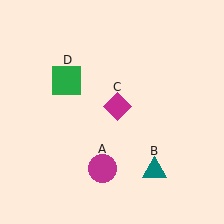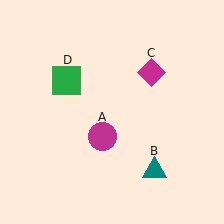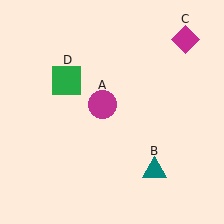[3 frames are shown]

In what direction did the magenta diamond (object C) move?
The magenta diamond (object C) moved up and to the right.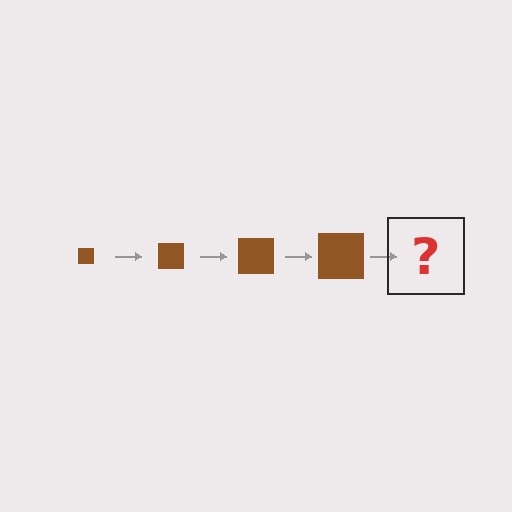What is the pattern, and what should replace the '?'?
The pattern is that the square gets progressively larger each step. The '?' should be a brown square, larger than the previous one.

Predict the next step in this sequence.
The next step is a brown square, larger than the previous one.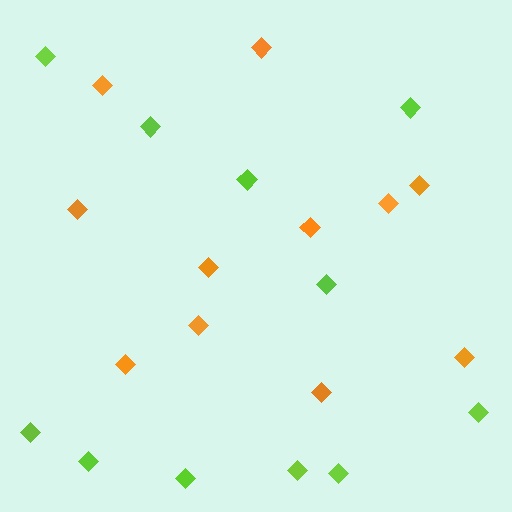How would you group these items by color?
There are 2 groups: one group of orange diamonds (11) and one group of lime diamonds (11).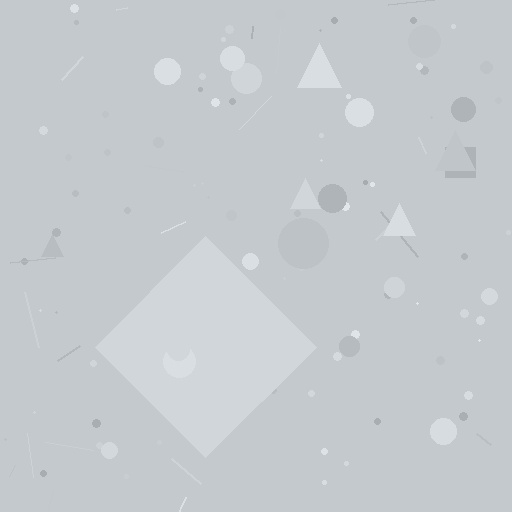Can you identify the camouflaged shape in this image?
The camouflaged shape is a diamond.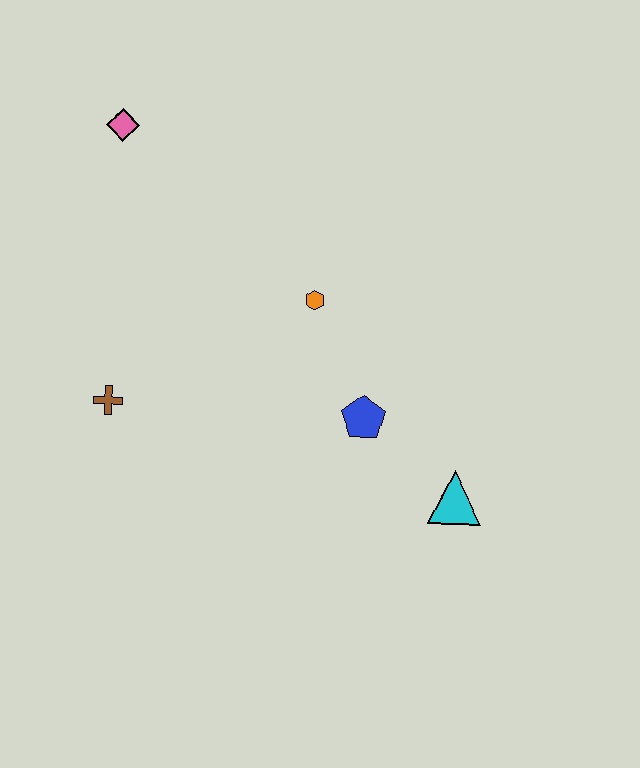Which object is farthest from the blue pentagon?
The pink diamond is farthest from the blue pentagon.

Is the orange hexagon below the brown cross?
No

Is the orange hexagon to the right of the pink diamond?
Yes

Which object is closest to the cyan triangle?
The blue pentagon is closest to the cyan triangle.